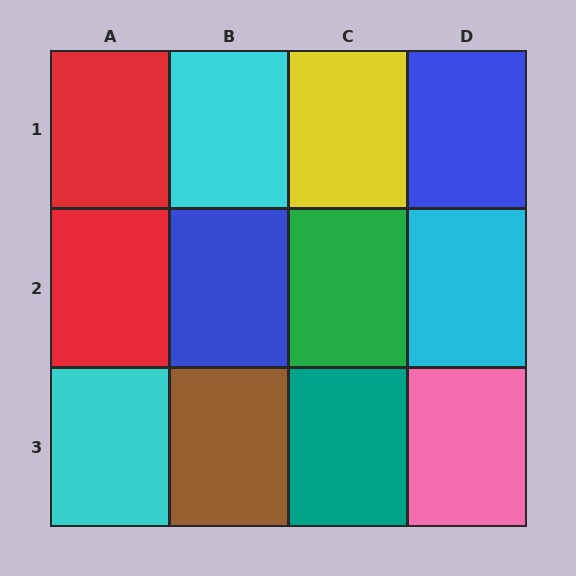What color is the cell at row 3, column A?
Cyan.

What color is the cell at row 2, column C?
Green.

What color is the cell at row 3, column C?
Teal.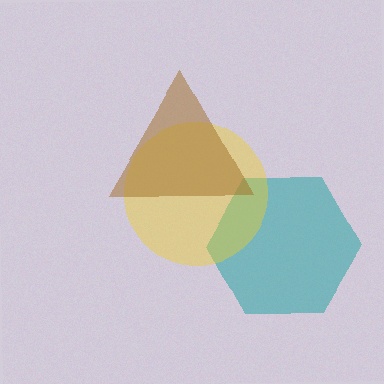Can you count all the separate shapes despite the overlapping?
Yes, there are 3 separate shapes.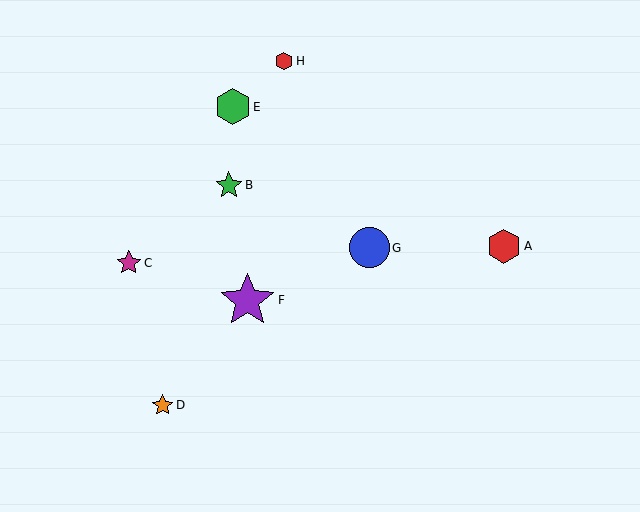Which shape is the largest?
The purple star (labeled F) is the largest.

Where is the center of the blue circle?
The center of the blue circle is at (369, 248).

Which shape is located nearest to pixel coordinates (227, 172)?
The green star (labeled B) at (229, 185) is nearest to that location.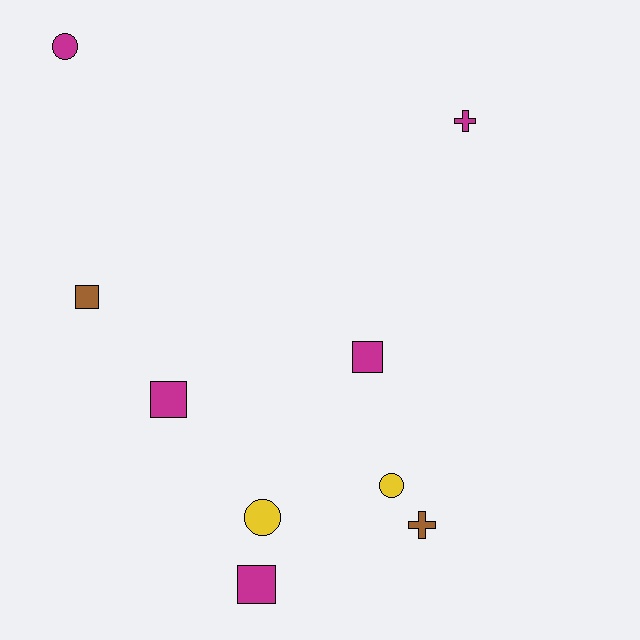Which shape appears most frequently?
Square, with 4 objects.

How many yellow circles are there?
There are 2 yellow circles.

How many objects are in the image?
There are 9 objects.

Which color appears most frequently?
Magenta, with 5 objects.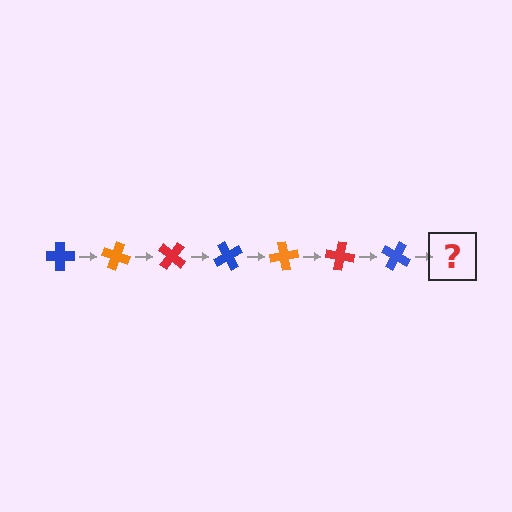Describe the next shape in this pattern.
It should be an orange cross, rotated 140 degrees from the start.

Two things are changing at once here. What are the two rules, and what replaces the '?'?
The two rules are that it rotates 20 degrees each step and the color cycles through blue, orange, and red. The '?' should be an orange cross, rotated 140 degrees from the start.